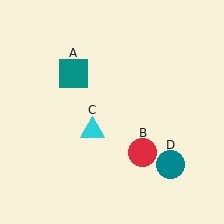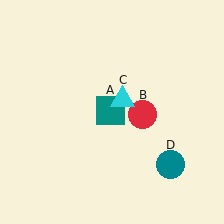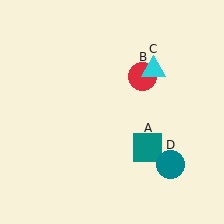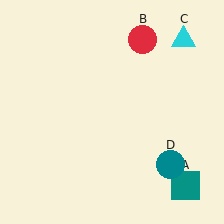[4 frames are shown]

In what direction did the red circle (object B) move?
The red circle (object B) moved up.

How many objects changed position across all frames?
3 objects changed position: teal square (object A), red circle (object B), cyan triangle (object C).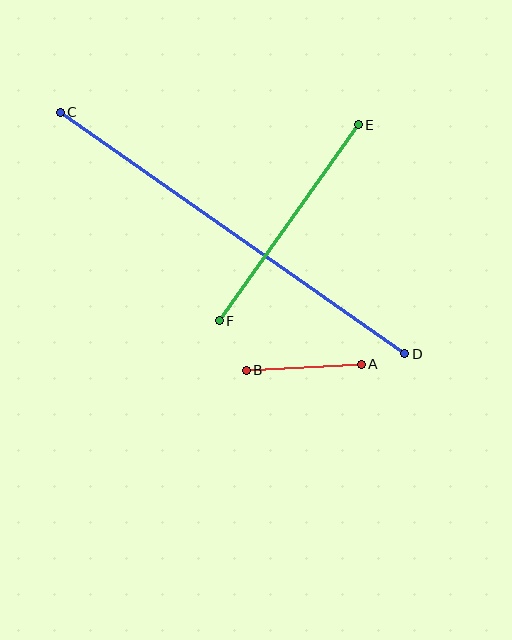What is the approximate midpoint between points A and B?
The midpoint is at approximately (304, 367) pixels.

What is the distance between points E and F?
The distance is approximately 240 pixels.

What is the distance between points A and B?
The distance is approximately 115 pixels.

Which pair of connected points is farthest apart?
Points C and D are farthest apart.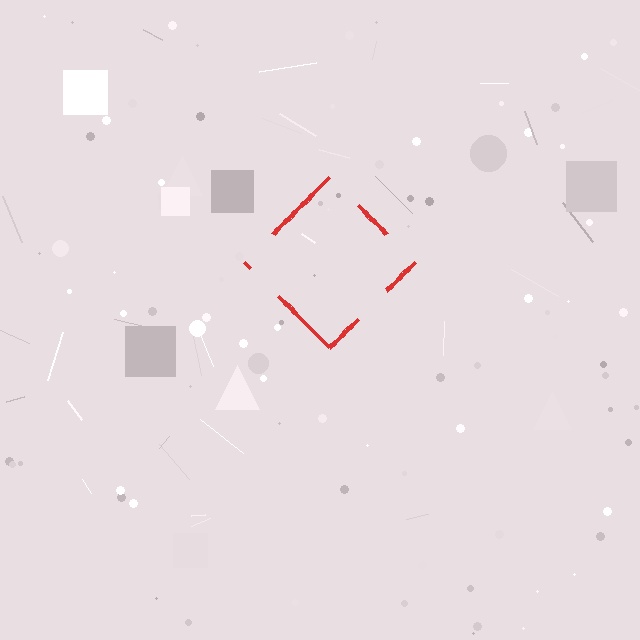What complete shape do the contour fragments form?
The contour fragments form a diamond.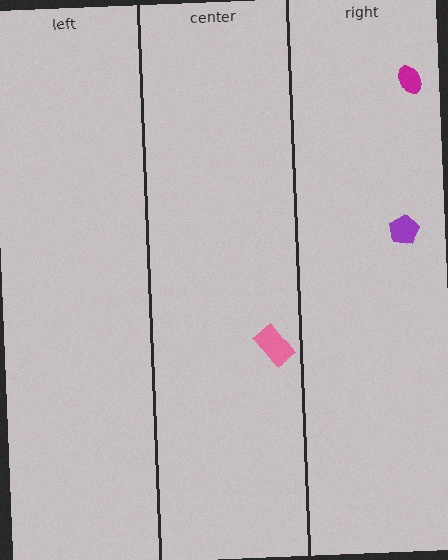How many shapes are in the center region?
1.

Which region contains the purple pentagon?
The right region.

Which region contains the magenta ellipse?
The right region.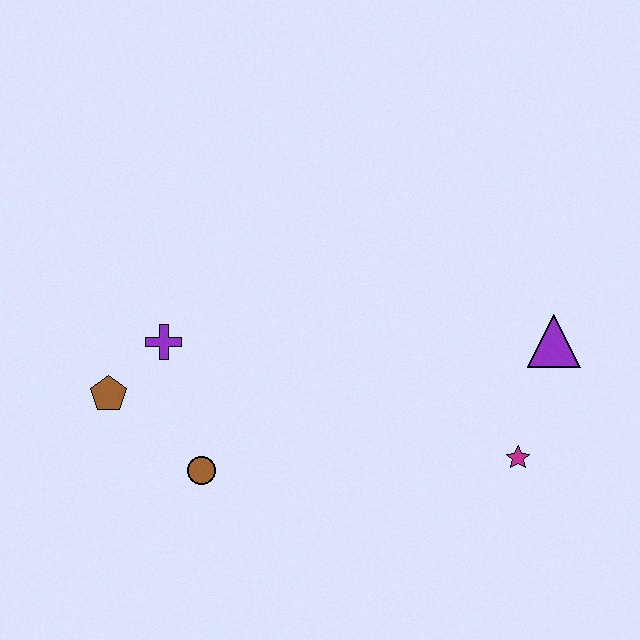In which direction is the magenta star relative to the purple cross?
The magenta star is to the right of the purple cross.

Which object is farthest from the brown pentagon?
The purple triangle is farthest from the brown pentagon.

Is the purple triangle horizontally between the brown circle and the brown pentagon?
No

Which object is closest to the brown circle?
The brown pentagon is closest to the brown circle.